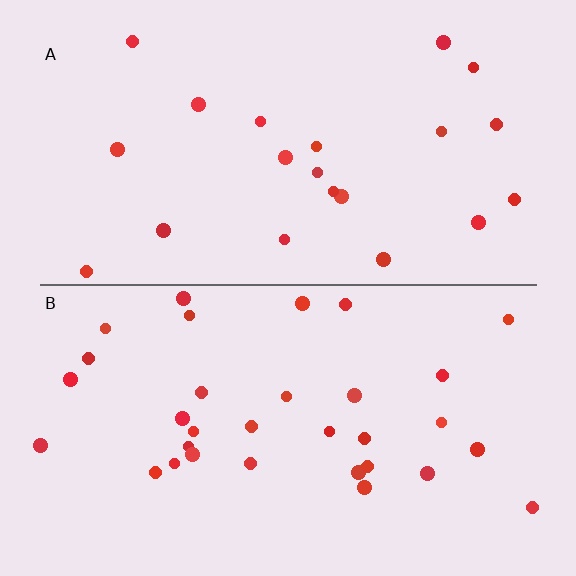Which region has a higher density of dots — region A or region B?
B (the bottom).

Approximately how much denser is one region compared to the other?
Approximately 1.5× — region B over region A.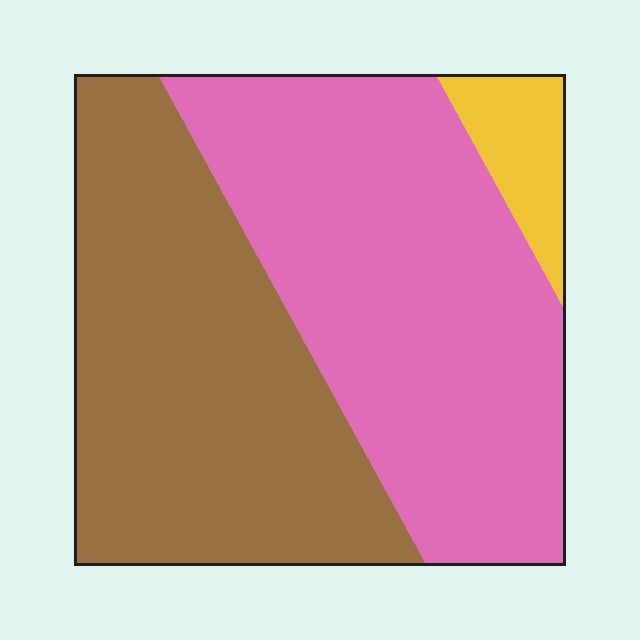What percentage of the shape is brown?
Brown covers around 45% of the shape.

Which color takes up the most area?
Pink, at roughly 50%.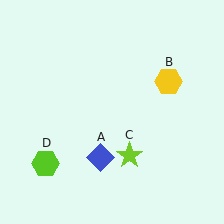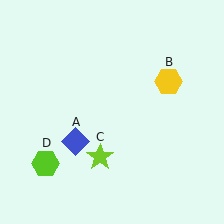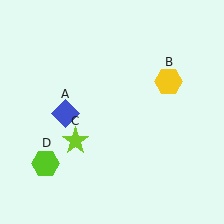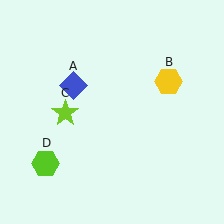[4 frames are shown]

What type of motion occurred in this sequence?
The blue diamond (object A), lime star (object C) rotated clockwise around the center of the scene.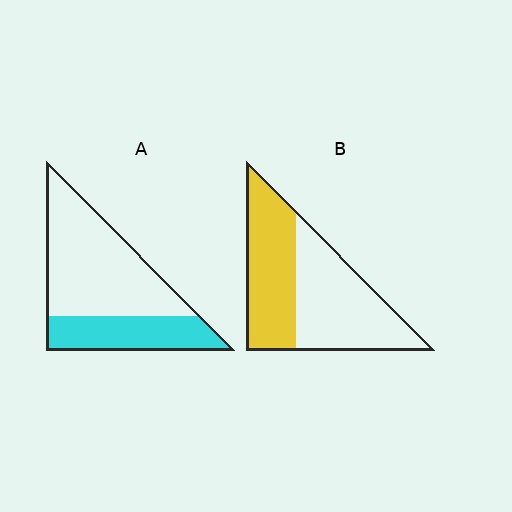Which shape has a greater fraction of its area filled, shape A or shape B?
Shape B.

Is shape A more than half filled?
No.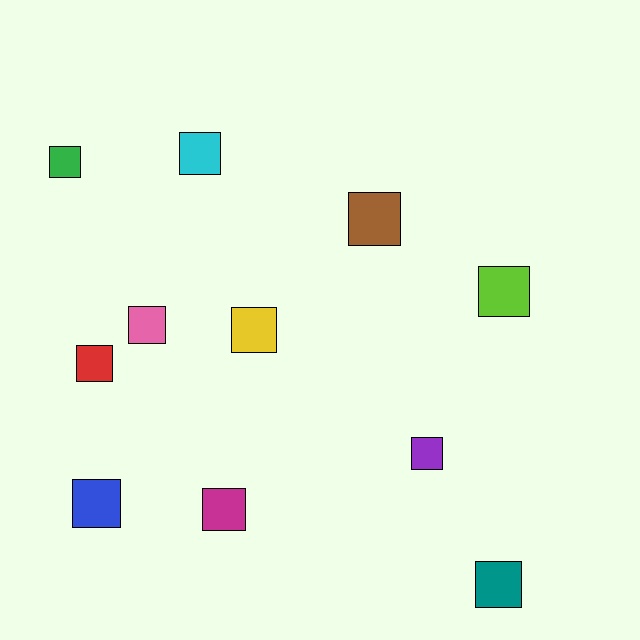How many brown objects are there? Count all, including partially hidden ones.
There is 1 brown object.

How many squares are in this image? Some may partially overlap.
There are 11 squares.